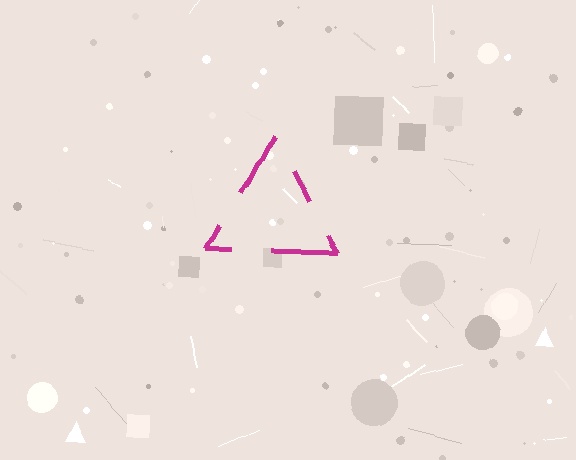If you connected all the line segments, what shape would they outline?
They would outline a triangle.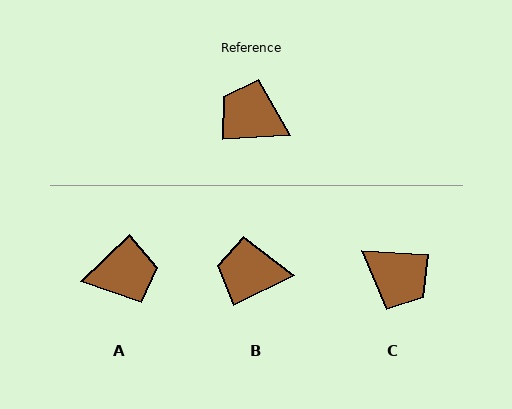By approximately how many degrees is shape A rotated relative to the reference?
Approximately 139 degrees clockwise.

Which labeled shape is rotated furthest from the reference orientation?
C, about 173 degrees away.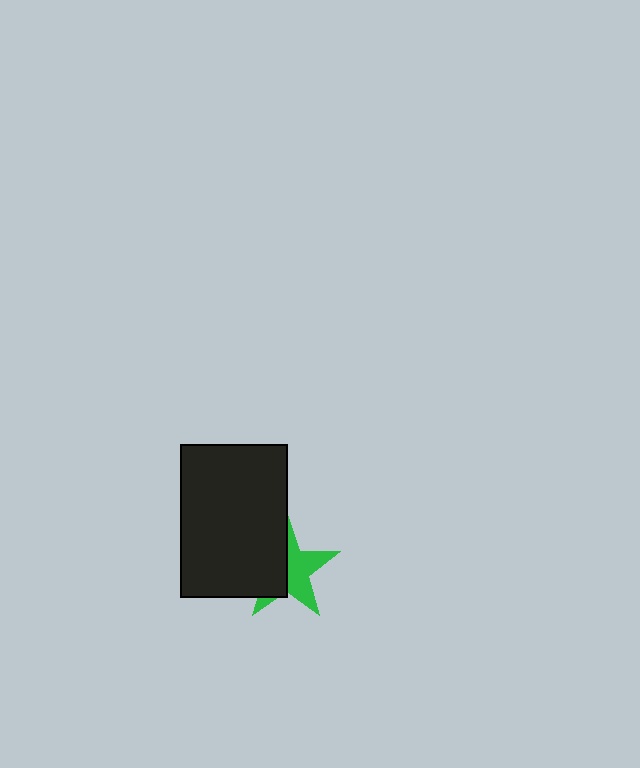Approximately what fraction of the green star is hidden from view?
Roughly 48% of the green star is hidden behind the black rectangle.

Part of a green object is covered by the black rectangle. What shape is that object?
It is a star.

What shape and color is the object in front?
The object in front is a black rectangle.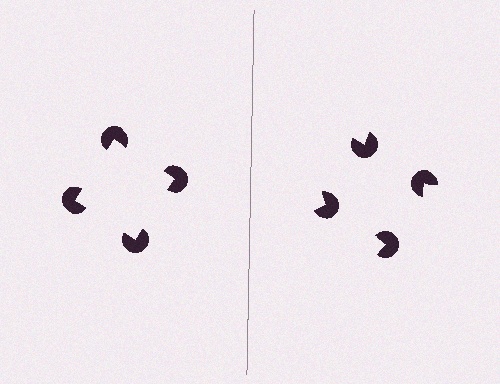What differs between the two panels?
The pac-man discs are positioned identically on both sides; only the wedge orientations differ. On the left they align to a square; on the right they are misaligned.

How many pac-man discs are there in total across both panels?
8 — 4 on each side.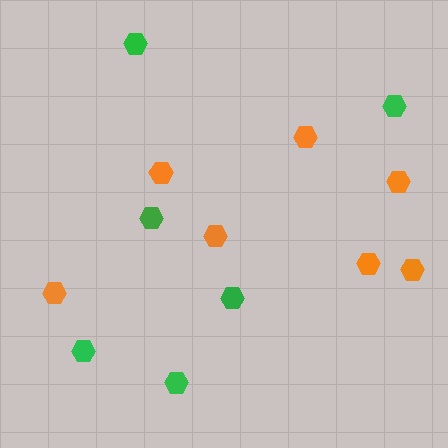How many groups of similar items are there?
There are 2 groups: one group of green hexagons (6) and one group of orange hexagons (7).